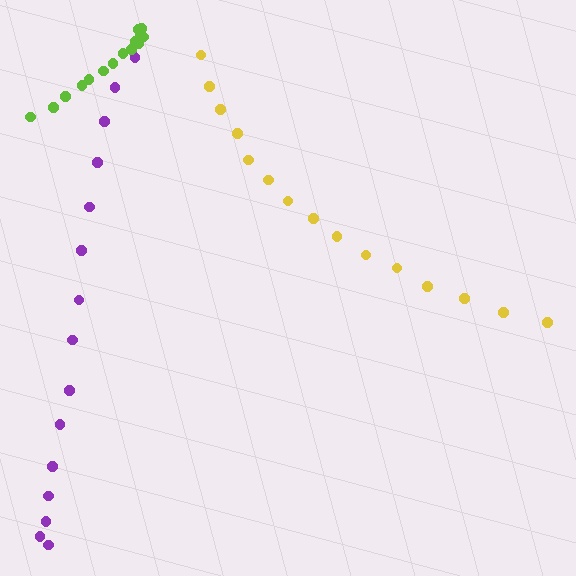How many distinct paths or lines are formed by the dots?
There are 3 distinct paths.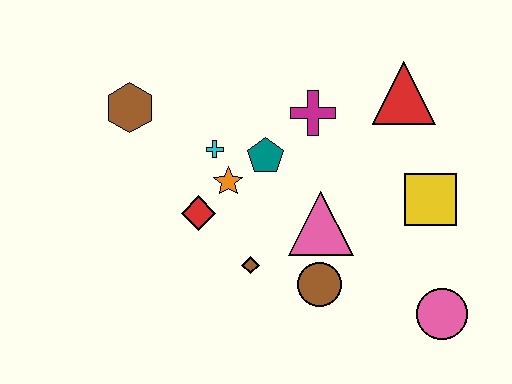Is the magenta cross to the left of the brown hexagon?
No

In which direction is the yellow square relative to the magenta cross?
The yellow square is to the right of the magenta cross.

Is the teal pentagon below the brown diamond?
No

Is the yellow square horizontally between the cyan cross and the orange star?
No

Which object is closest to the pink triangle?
The brown circle is closest to the pink triangle.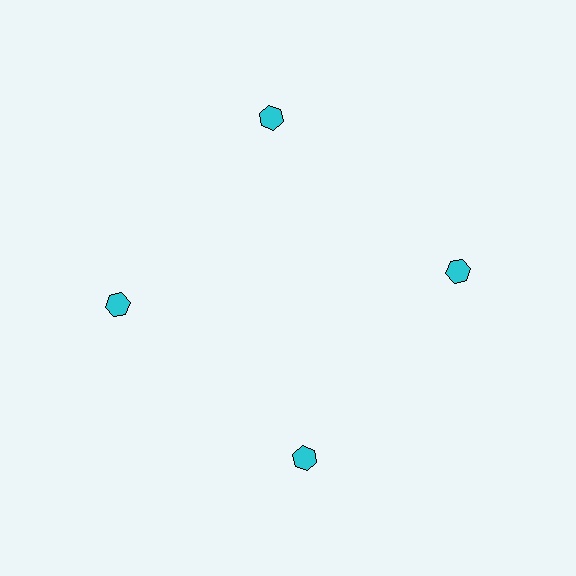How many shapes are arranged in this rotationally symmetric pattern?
There are 4 shapes, arranged in 4 groups of 1.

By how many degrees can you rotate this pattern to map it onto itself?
The pattern maps onto itself every 90 degrees of rotation.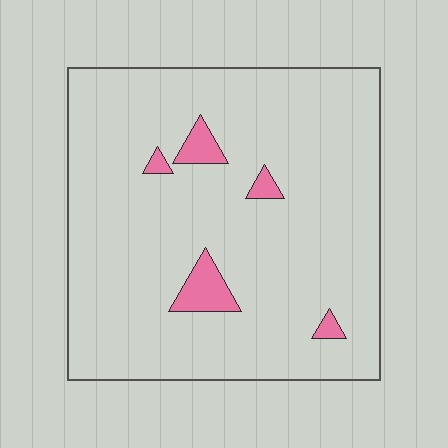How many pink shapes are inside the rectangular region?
5.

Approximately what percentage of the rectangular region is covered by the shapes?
Approximately 5%.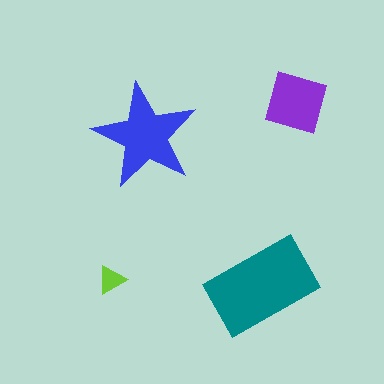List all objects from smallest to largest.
The lime triangle, the purple diamond, the blue star, the teal rectangle.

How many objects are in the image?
There are 4 objects in the image.